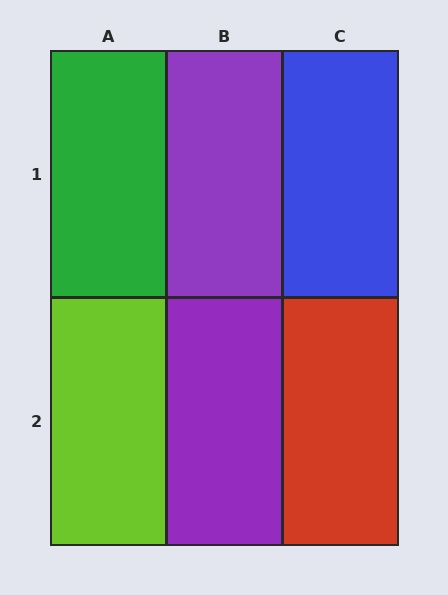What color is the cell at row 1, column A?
Green.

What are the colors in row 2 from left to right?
Lime, purple, red.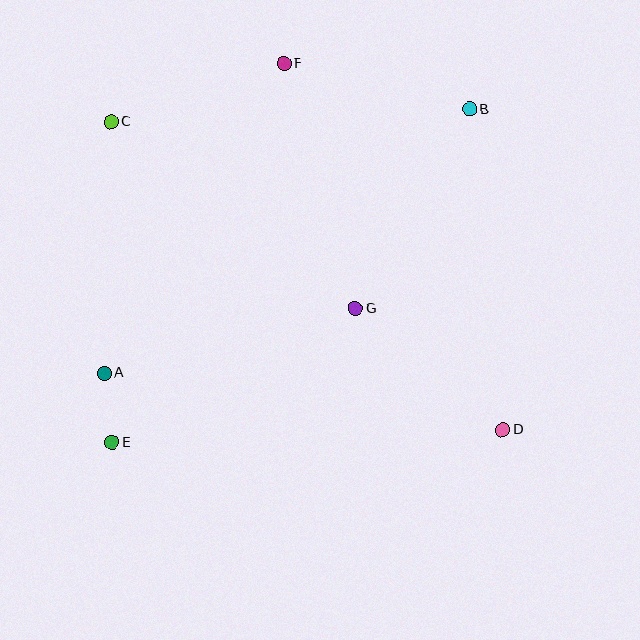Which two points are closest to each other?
Points A and E are closest to each other.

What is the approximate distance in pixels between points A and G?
The distance between A and G is approximately 259 pixels.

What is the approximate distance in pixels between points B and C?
The distance between B and C is approximately 359 pixels.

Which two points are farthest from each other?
Points C and D are farthest from each other.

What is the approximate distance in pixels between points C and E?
The distance between C and E is approximately 320 pixels.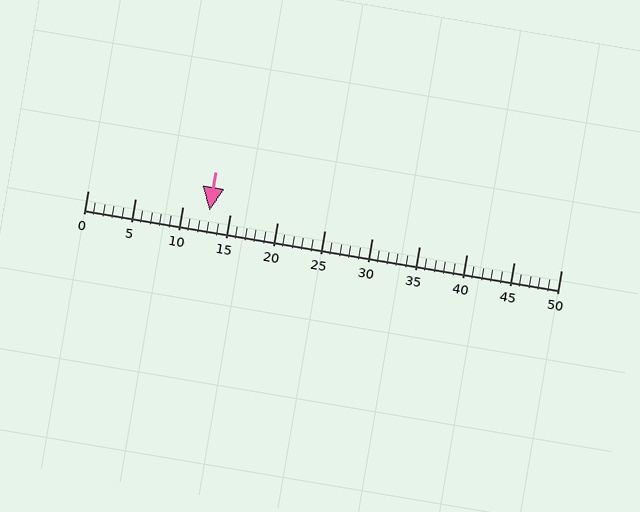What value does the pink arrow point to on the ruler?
The pink arrow points to approximately 13.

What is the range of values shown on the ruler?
The ruler shows values from 0 to 50.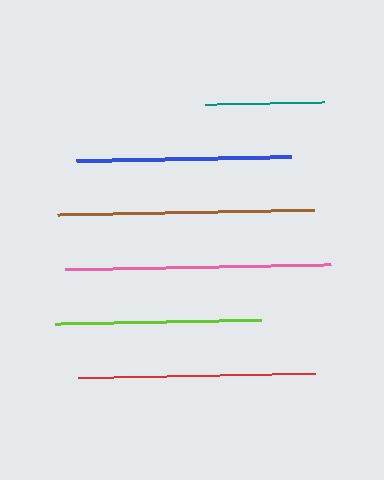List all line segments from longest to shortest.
From longest to shortest: pink, brown, red, blue, lime, teal.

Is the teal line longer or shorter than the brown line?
The brown line is longer than the teal line.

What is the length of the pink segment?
The pink segment is approximately 266 pixels long.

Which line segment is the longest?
The pink line is the longest at approximately 266 pixels.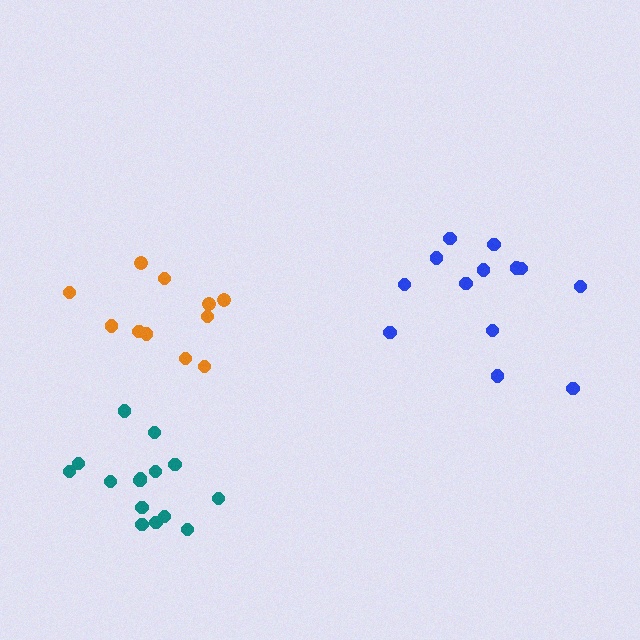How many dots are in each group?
Group 1: 13 dots, Group 2: 11 dots, Group 3: 15 dots (39 total).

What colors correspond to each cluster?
The clusters are colored: blue, orange, teal.